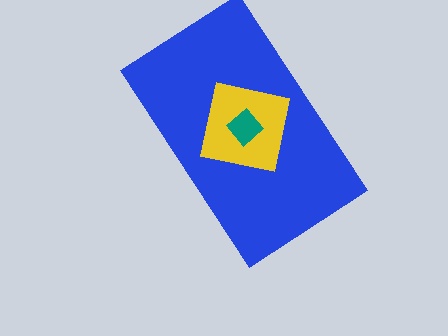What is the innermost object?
The teal diamond.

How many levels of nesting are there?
3.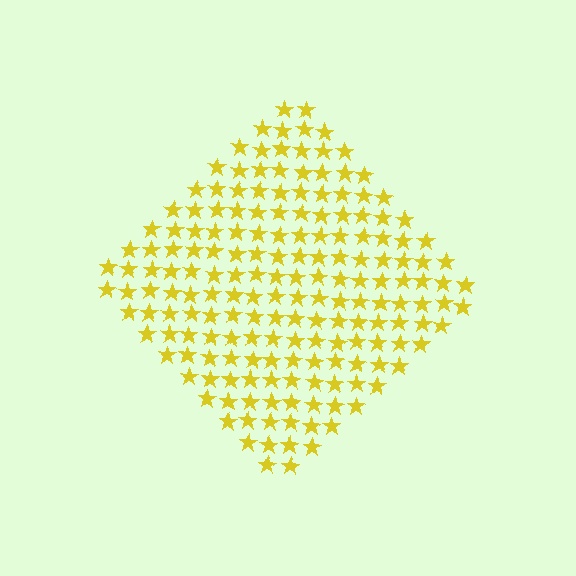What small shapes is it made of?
It is made of small stars.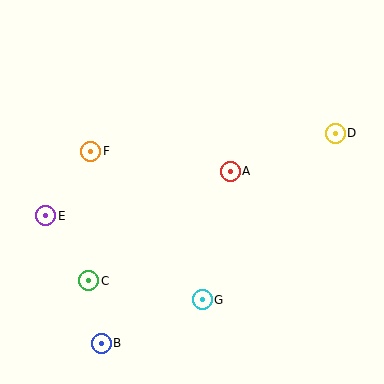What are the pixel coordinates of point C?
Point C is at (89, 281).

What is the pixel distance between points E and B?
The distance between E and B is 139 pixels.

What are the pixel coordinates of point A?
Point A is at (230, 171).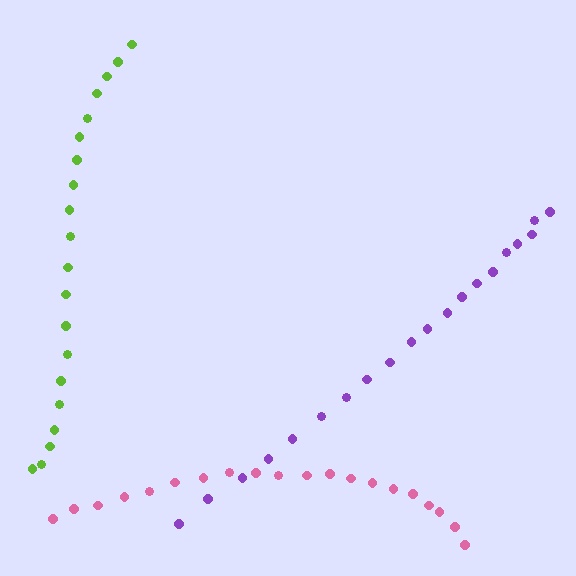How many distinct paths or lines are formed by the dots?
There are 3 distinct paths.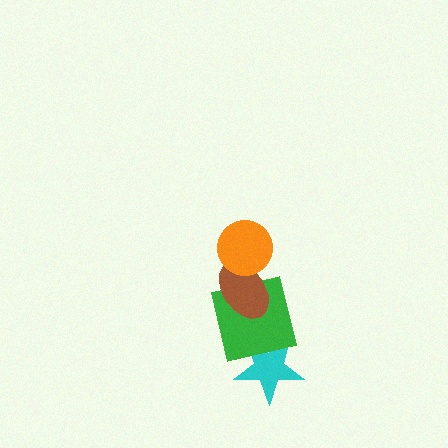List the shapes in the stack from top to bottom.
From top to bottom: the orange circle, the brown ellipse, the green square, the cyan star.